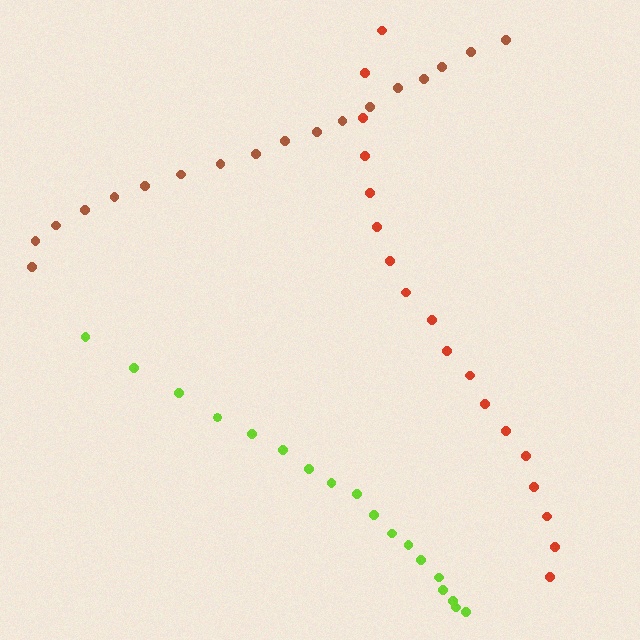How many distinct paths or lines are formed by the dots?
There are 3 distinct paths.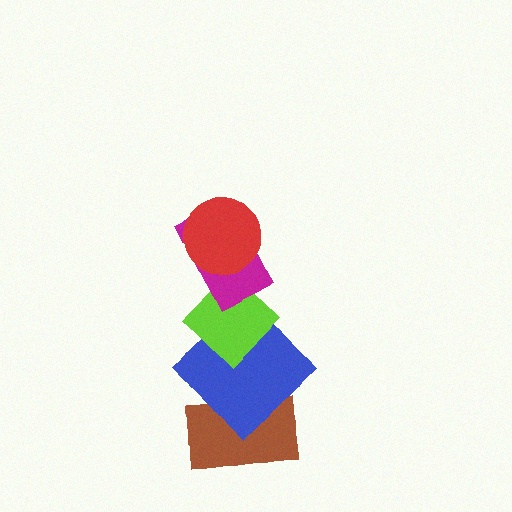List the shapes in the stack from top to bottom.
From top to bottom: the red circle, the magenta rectangle, the lime diamond, the blue diamond, the brown rectangle.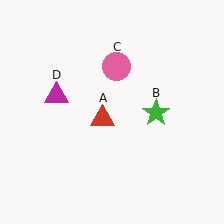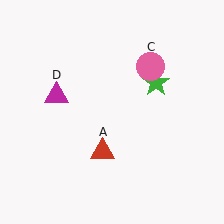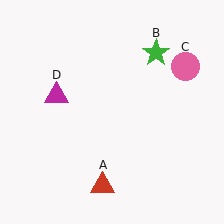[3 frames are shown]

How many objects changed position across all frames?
3 objects changed position: red triangle (object A), green star (object B), pink circle (object C).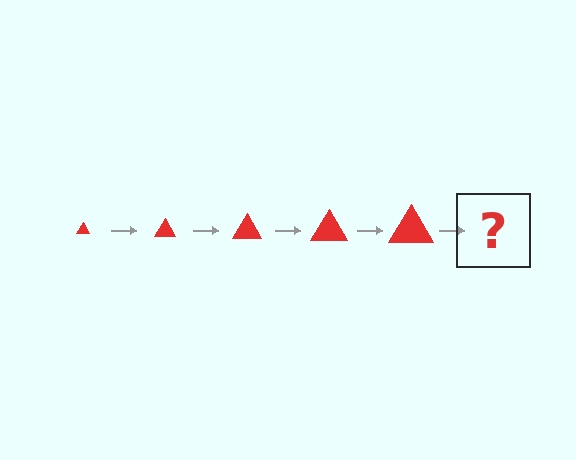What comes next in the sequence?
The next element should be a red triangle, larger than the previous one.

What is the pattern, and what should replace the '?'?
The pattern is that the triangle gets progressively larger each step. The '?' should be a red triangle, larger than the previous one.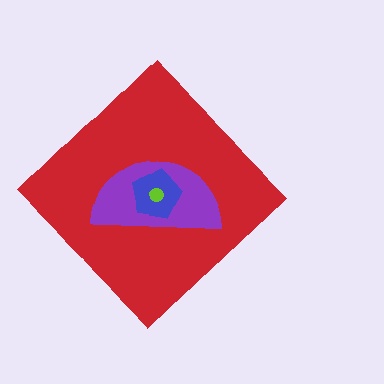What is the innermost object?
The lime circle.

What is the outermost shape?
The red diamond.